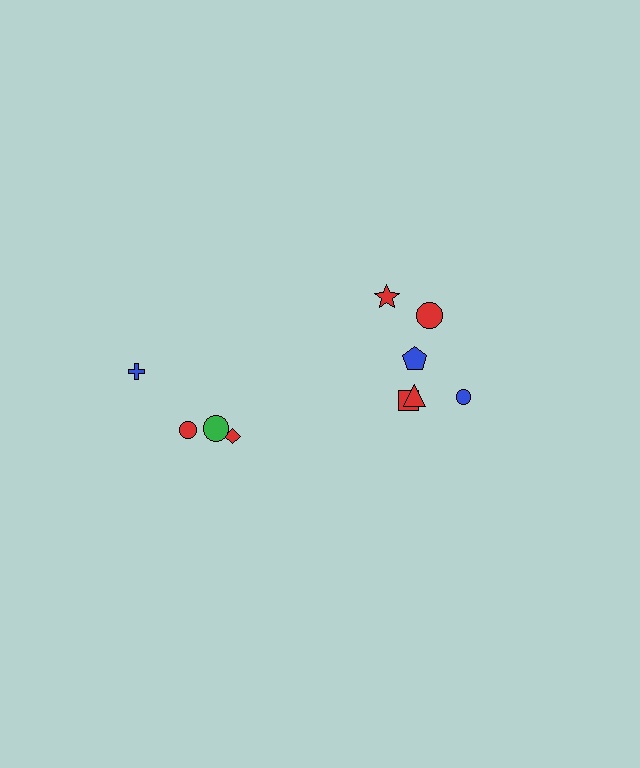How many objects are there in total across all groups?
There are 10 objects.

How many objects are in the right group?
There are 6 objects.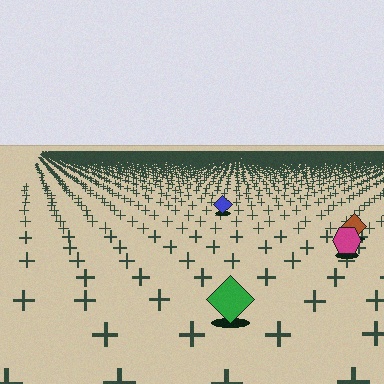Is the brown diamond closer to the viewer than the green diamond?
No. The green diamond is closer — you can tell from the texture gradient: the ground texture is coarser near it.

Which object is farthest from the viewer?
The blue diamond is farthest from the viewer. It appears smaller and the ground texture around it is denser.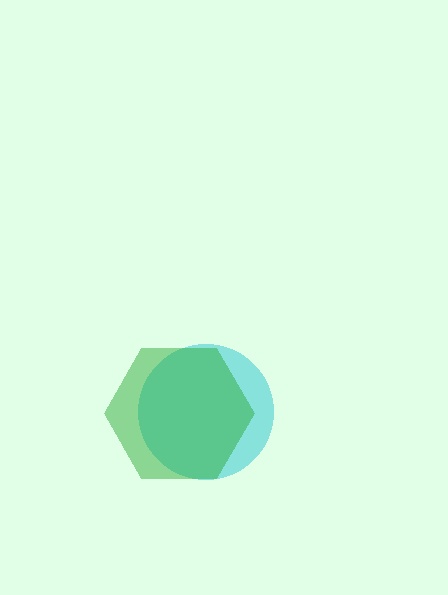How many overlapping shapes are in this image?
There are 2 overlapping shapes in the image.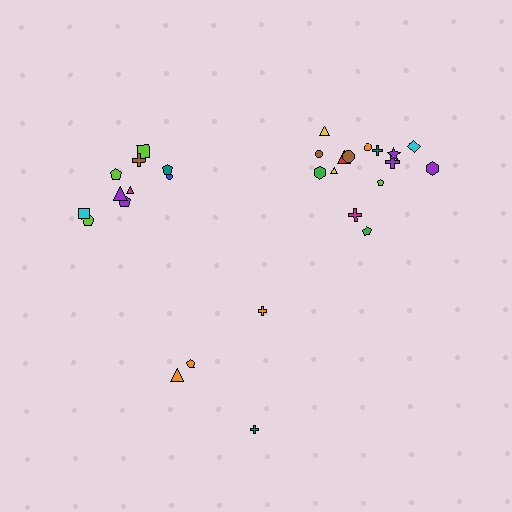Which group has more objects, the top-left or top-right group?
The top-right group.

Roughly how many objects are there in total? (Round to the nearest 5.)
Roughly 30 objects in total.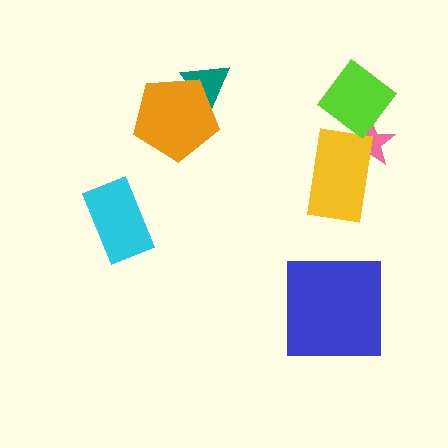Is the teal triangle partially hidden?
Yes, it is partially covered by another shape.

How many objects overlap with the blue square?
0 objects overlap with the blue square.